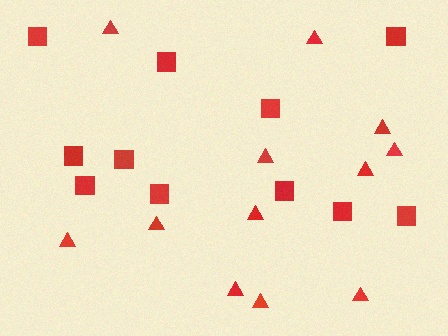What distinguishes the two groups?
There are 2 groups: one group of squares (11) and one group of triangles (12).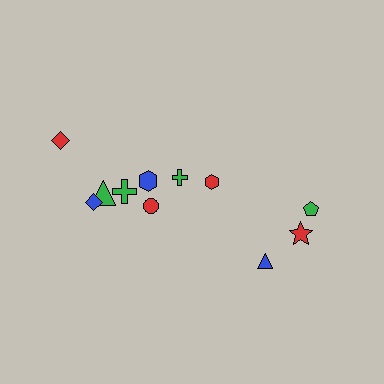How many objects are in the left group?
There are 7 objects.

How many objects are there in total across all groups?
There are 11 objects.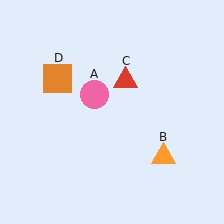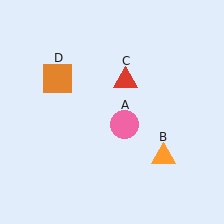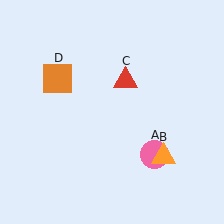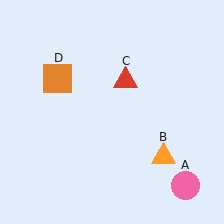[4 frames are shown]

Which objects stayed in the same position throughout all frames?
Orange triangle (object B) and red triangle (object C) and orange square (object D) remained stationary.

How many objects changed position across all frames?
1 object changed position: pink circle (object A).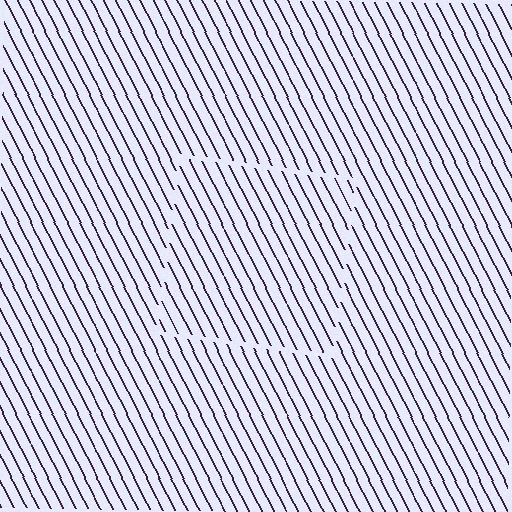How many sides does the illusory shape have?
4 sides — the line-ends trace a square.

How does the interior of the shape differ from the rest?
The interior of the shape contains the same grating, shifted by half a period — the contour is defined by the phase discontinuity where line-ends from the inner and outer gratings abut.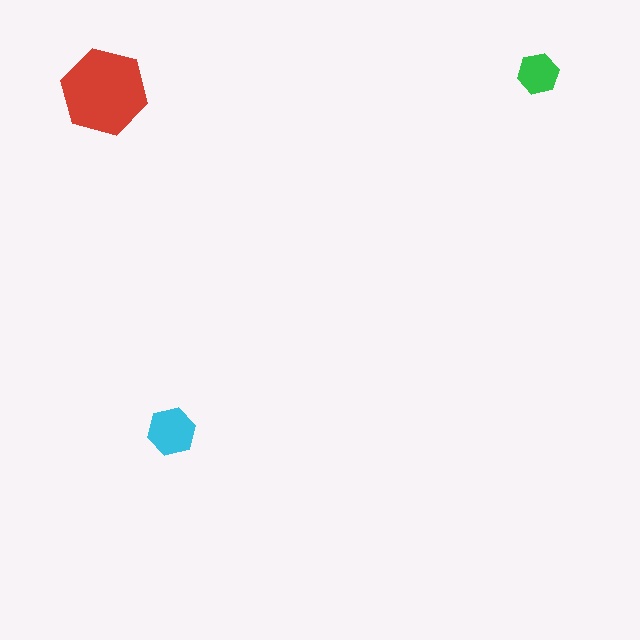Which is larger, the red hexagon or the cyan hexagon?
The red one.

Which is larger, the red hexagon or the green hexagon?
The red one.